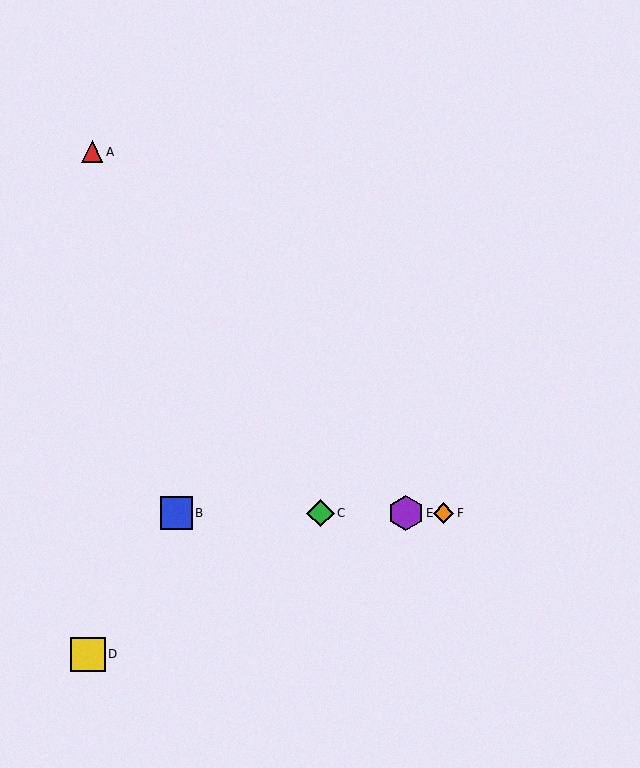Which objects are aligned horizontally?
Objects B, C, E, F are aligned horizontally.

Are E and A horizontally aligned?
No, E is at y≈513 and A is at y≈152.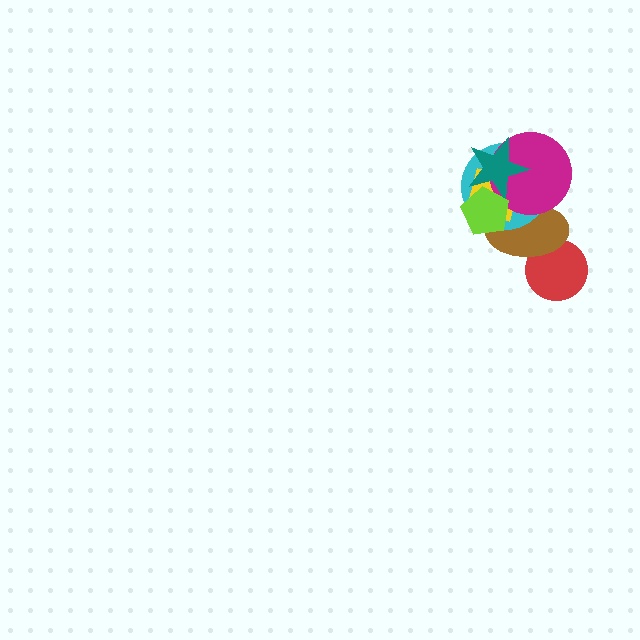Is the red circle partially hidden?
Yes, it is partially covered by another shape.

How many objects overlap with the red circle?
1 object overlaps with the red circle.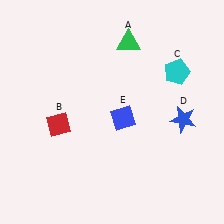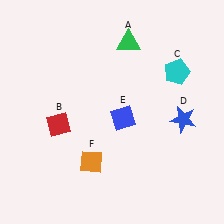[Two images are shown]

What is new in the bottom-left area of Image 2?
An orange diamond (F) was added in the bottom-left area of Image 2.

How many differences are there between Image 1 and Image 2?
There is 1 difference between the two images.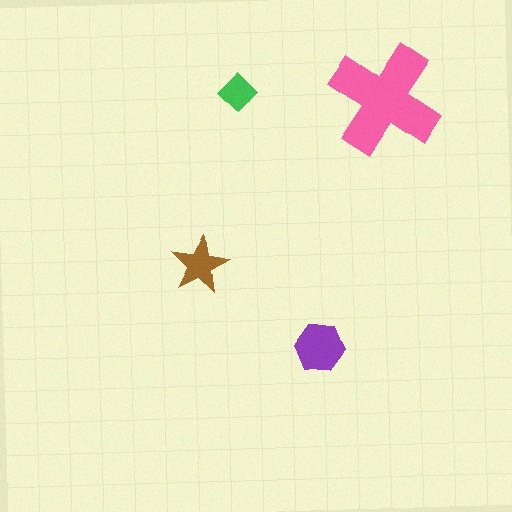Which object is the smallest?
The green diamond.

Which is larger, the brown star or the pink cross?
The pink cross.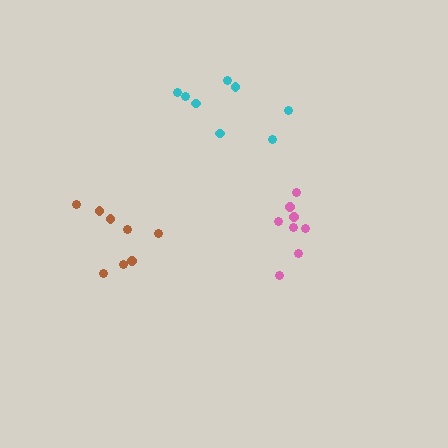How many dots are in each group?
Group 1: 8 dots, Group 2: 8 dots, Group 3: 8 dots (24 total).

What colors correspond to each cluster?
The clusters are colored: pink, brown, cyan.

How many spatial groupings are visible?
There are 3 spatial groupings.